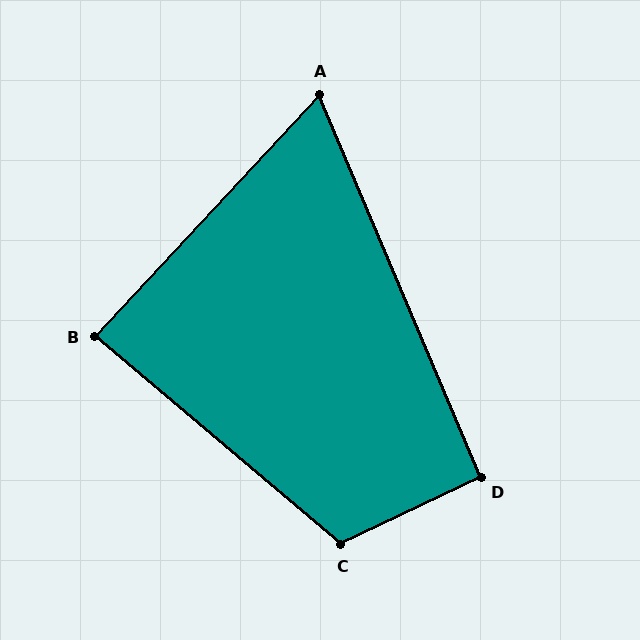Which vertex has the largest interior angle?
C, at approximately 114 degrees.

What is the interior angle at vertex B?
Approximately 87 degrees (approximately right).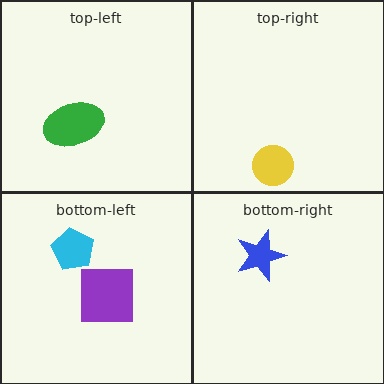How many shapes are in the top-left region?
1.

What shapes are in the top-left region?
The green ellipse.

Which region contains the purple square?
The bottom-left region.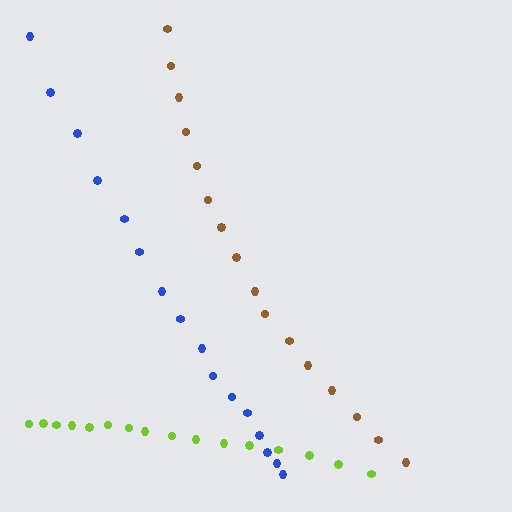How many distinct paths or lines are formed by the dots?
There are 3 distinct paths.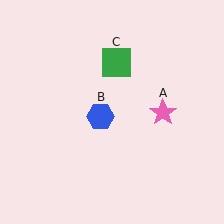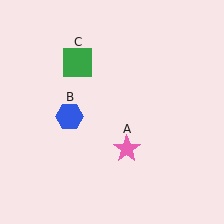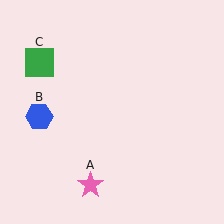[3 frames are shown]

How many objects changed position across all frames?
3 objects changed position: pink star (object A), blue hexagon (object B), green square (object C).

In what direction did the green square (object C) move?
The green square (object C) moved left.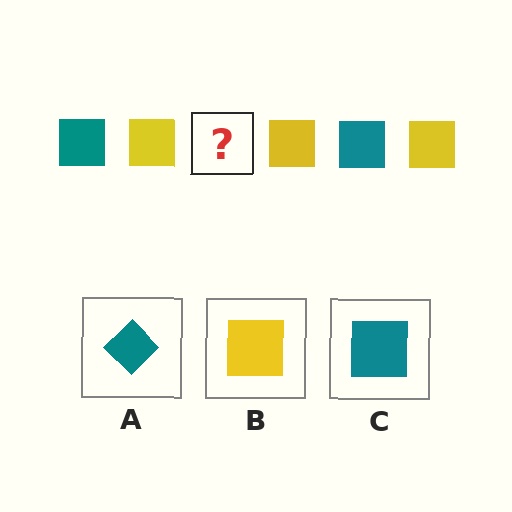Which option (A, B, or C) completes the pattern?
C.